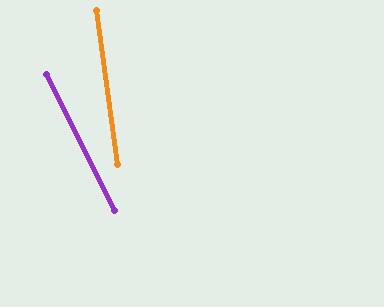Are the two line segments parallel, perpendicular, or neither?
Neither parallel nor perpendicular — they differ by about 19°.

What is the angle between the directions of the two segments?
Approximately 19 degrees.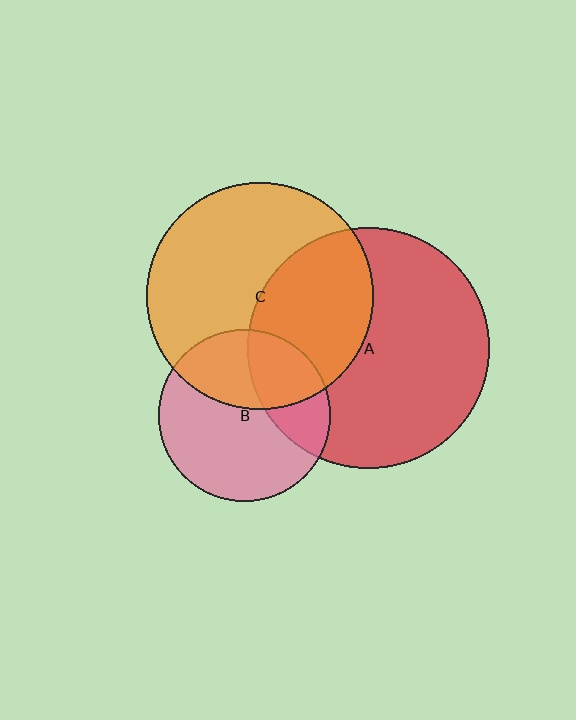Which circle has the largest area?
Circle A (red).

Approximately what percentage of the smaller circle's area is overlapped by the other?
Approximately 40%.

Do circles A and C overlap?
Yes.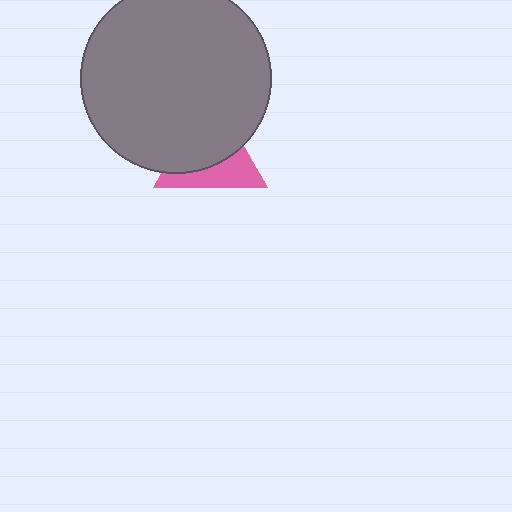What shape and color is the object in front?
The object in front is a gray circle.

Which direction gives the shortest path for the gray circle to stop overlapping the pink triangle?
Moving up gives the shortest separation.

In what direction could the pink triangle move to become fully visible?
The pink triangle could move down. That would shift it out from behind the gray circle entirely.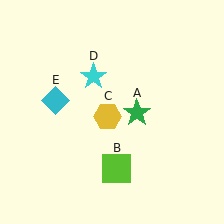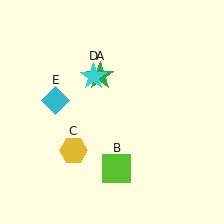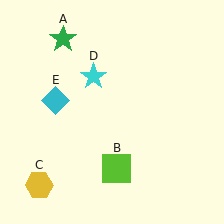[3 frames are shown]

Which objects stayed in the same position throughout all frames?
Lime square (object B) and cyan star (object D) and cyan diamond (object E) remained stationary.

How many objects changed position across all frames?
2 objects changed position: green star (object A), yellow hexagon (object C).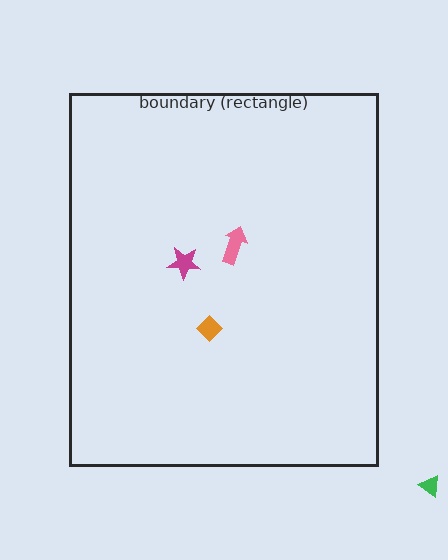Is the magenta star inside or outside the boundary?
Inside.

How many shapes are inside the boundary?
3 inside, 1 outside.